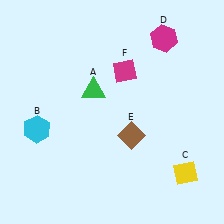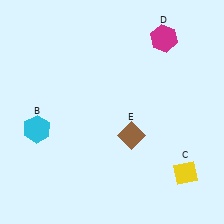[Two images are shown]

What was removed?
The magenta diamond (F), the green triangle (A) were removed in Image 2.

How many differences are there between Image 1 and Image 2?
There are 2 differences between the two images.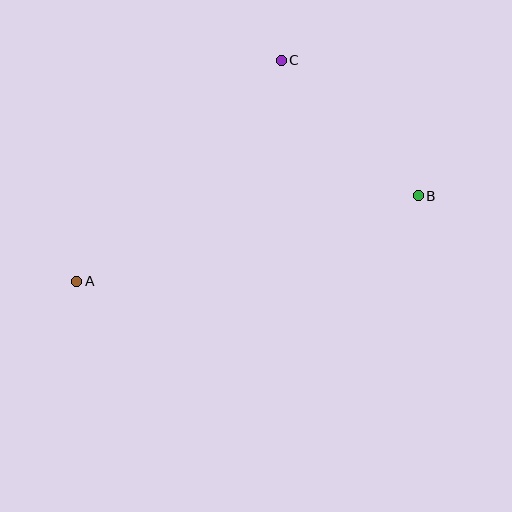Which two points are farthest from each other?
Points A and B are farthest from each other.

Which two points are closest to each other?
Points B and C are closest to each other.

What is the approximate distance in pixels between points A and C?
The distance between A and C is approximately 301 pixels.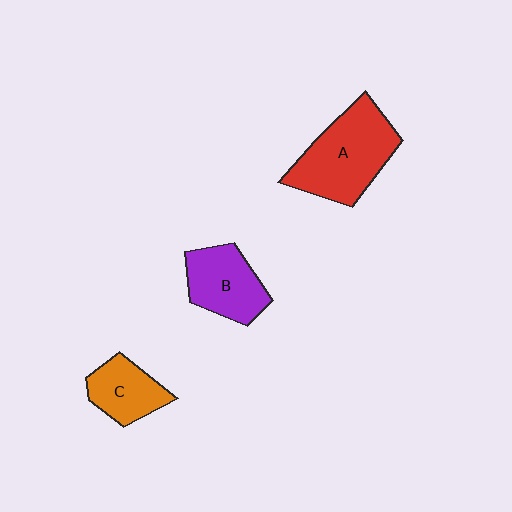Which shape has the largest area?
Shape A (red).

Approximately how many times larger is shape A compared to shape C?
Approximately 1.9 times.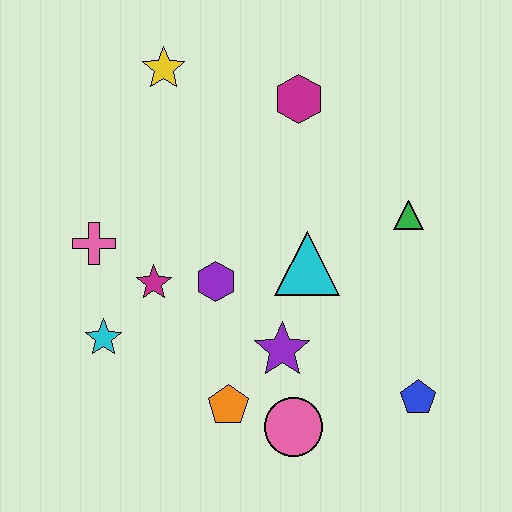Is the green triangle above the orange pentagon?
Yes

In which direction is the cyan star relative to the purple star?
The cyan star is to the left of the purple star.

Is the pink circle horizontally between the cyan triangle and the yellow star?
Yes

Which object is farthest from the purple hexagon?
The blue pentagon is farthest from the purple hexagon.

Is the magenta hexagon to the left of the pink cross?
No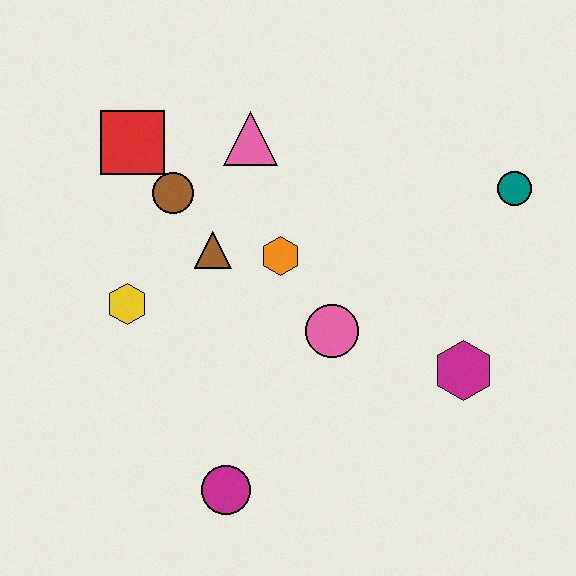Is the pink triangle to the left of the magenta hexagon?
Yes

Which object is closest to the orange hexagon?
The brown triangle is closest to the orange hexagon.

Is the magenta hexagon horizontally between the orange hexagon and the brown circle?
No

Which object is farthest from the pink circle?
The red square is farthest from the pink circle.